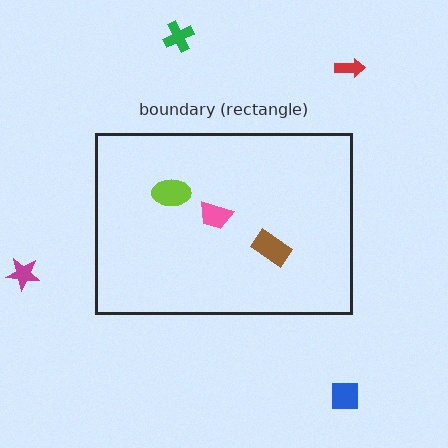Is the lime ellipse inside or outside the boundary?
Inside.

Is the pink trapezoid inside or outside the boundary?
Inside.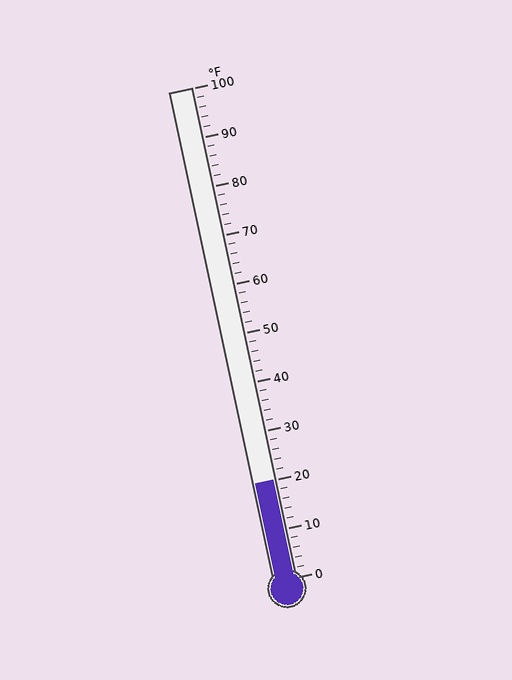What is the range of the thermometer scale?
The thermometer scale ranges from 0°F to 100°F.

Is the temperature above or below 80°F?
The temperature is below 80°F.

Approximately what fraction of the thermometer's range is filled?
The thermometer is filled to approximately 20% of its range.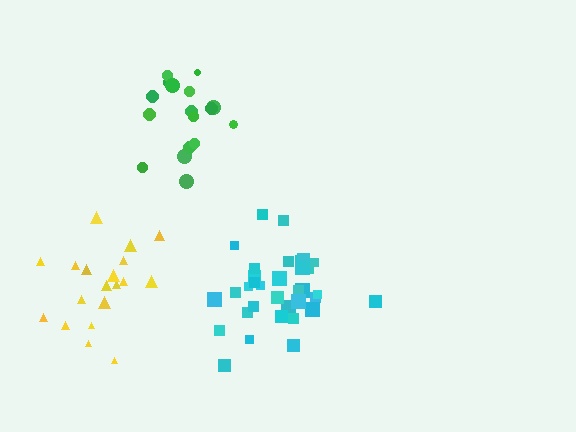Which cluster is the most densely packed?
Cyan.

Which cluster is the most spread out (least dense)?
Yellow.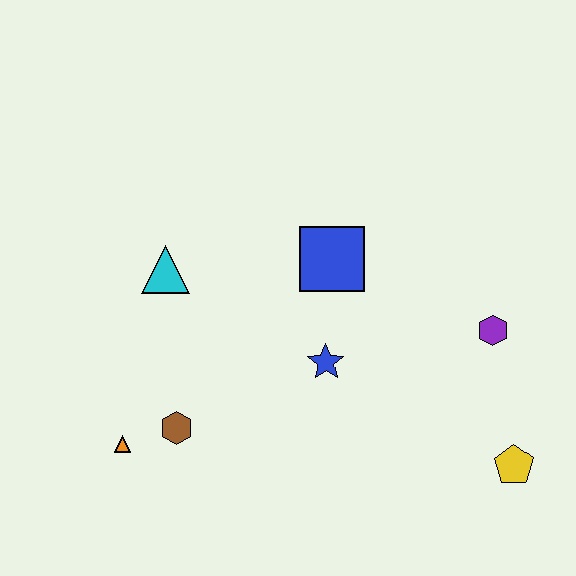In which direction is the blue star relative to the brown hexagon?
The blue star is to the right of the brown hexagon.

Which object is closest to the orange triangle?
The brown hexagon is closest to the orange triangle.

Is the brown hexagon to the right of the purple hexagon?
No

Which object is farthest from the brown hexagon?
The yellow pentagon is farthest from the brown hexagon.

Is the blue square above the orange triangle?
Yes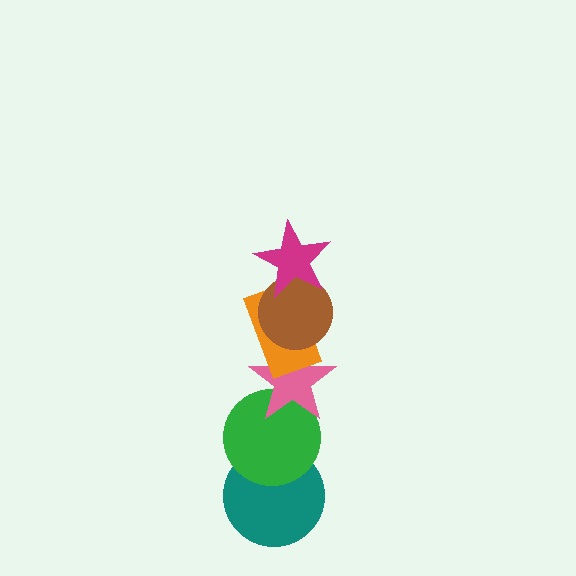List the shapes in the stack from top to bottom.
From top to bottom: the magenta star, the brown circle, the orange rectangle, the pink star, the green circle, the teal circle.